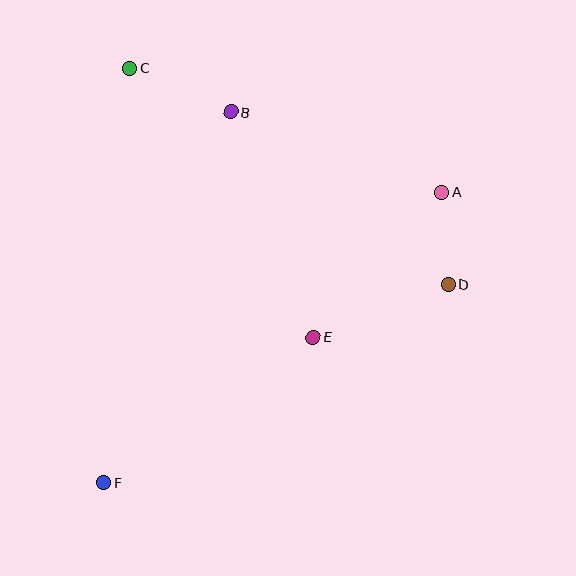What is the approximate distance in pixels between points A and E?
The distance between A and E is approximately 194 pixels.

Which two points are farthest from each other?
Points A and F are farthest from each other.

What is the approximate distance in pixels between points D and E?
The distance between D and E is approximately 145 pixels.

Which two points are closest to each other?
Points A and D are closest to each other.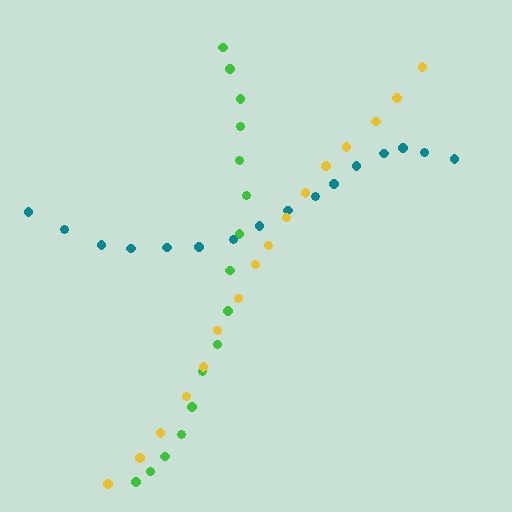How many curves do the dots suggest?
There are 3 distinct paths.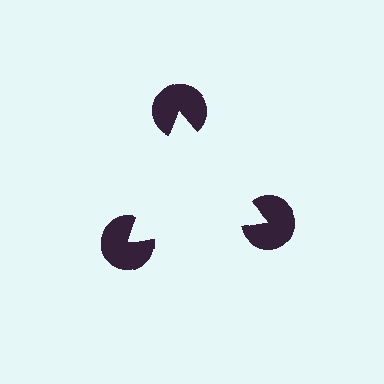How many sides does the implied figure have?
3 sides.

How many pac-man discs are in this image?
There are 3 — one at each vertex of the illusory triangle.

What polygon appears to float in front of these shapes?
An illusory triangle — its edges are inferred from the aligned wedge cuts in the pac-man discs, not physically drawn.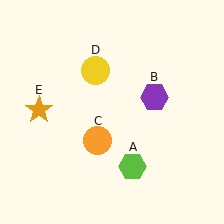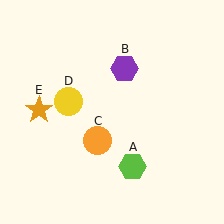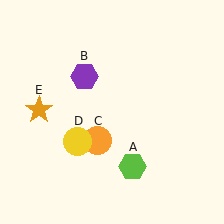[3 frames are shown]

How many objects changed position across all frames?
2 objects changed position: purple hexagon (object B), yellow circle (object D).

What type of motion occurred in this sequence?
The purple hexagon (object B), yellow circle (object D) rotated counterclockwise around the center of the scene.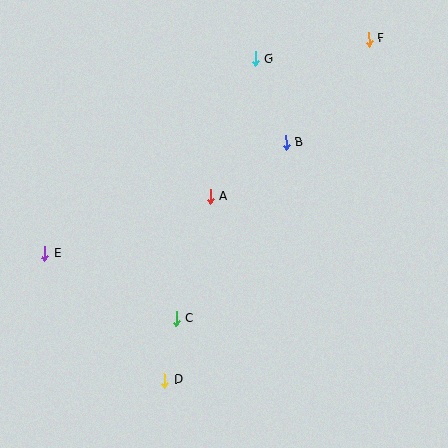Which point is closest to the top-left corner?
Point E is closest to the top-left corner.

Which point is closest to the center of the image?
Point A at (211, 197) is closest to the center.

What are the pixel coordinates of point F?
Point F is at (369, 39).